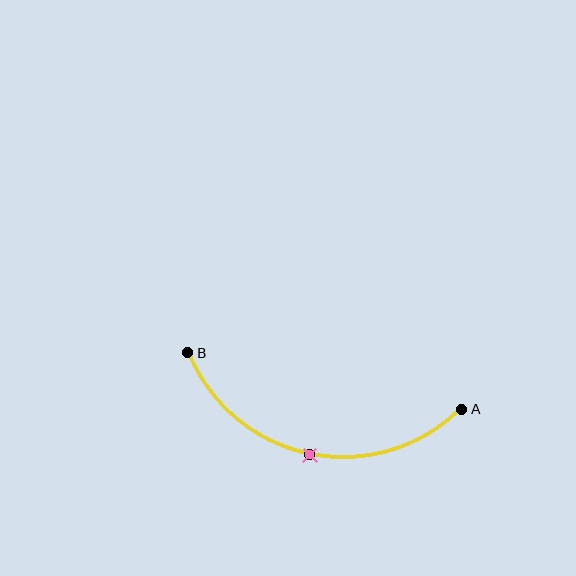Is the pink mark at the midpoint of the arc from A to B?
Yes. The pink mark lies on the arc at equal arc-length from both A and B — it is the arc midpoint.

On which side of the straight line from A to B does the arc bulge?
The arc bulges below the straight line connecting A and B.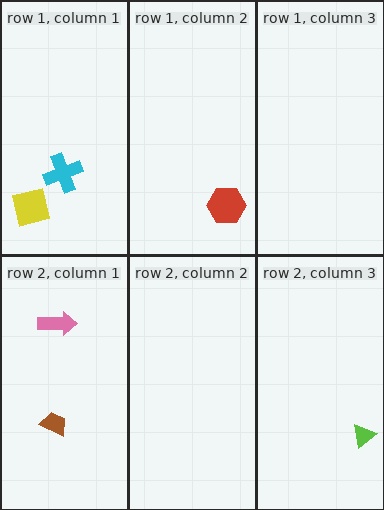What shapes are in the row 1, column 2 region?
The red hexagon.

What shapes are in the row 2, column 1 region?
The pink arrow, the brown trapezoid.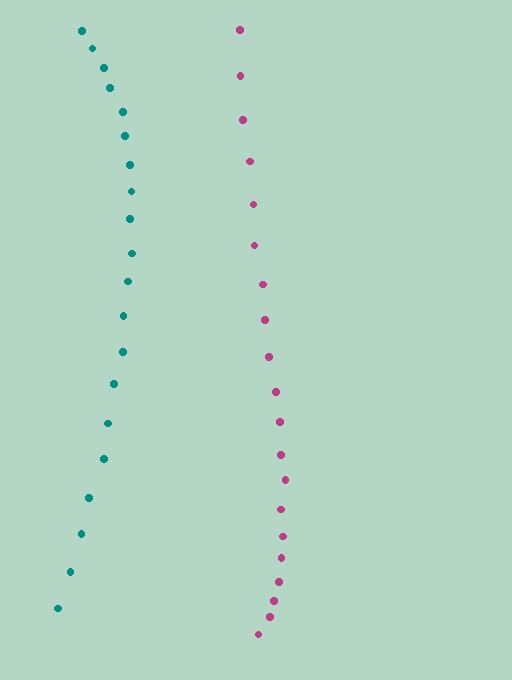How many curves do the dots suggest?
There are 2 distinct paths.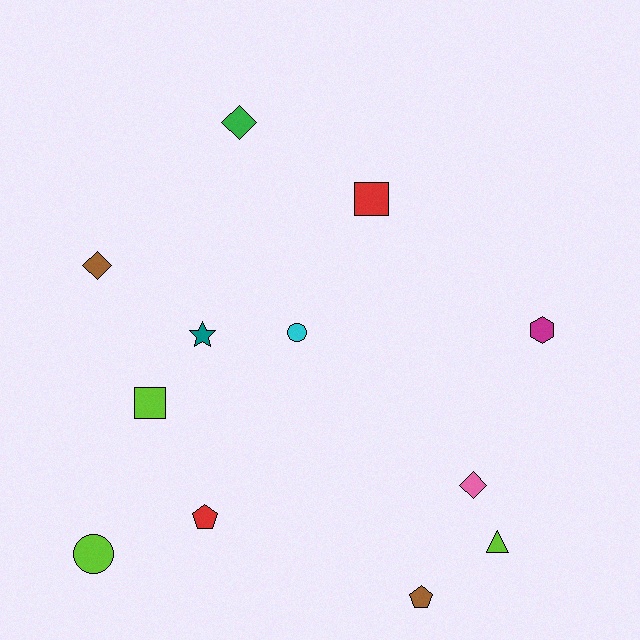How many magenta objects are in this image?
There is 1 magenta object.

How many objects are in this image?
There are 12 objects.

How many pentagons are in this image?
There are 2 pentagons.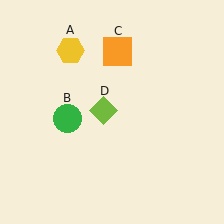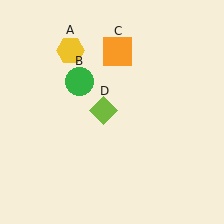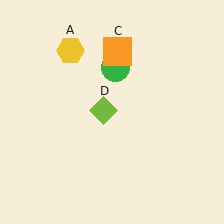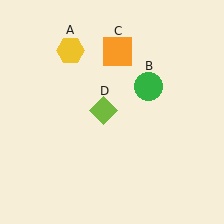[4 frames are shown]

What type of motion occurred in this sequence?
The green circle (object B) rotated clockwise around the center of the scene.